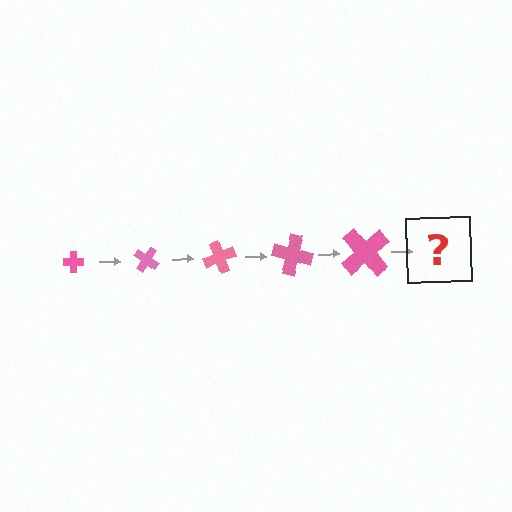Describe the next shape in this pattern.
It should be a cross, larger than the previous one and rotated 175 degrees from the start.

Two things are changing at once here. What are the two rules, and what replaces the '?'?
The two rules are that the cross grows larger each step and it rotates 35 degrees each step. The '?' should be a cross, larger than the previous one and rotated 175 degrees from the start.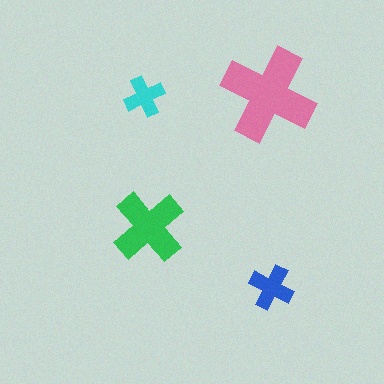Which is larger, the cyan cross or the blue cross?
The blue one.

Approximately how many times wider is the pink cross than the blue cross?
About 2 times wider.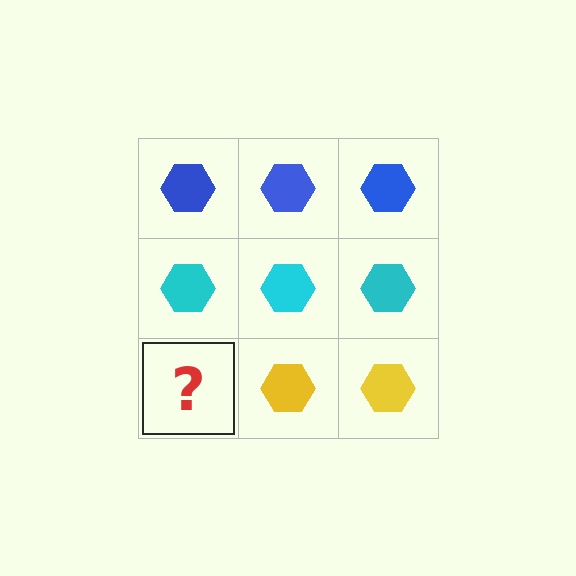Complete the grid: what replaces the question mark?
The question mark should be replaced with a yellow hexagon.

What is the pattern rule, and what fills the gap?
The rule is that each row has a consistent color. The gap should be filled with a yellow hexagon.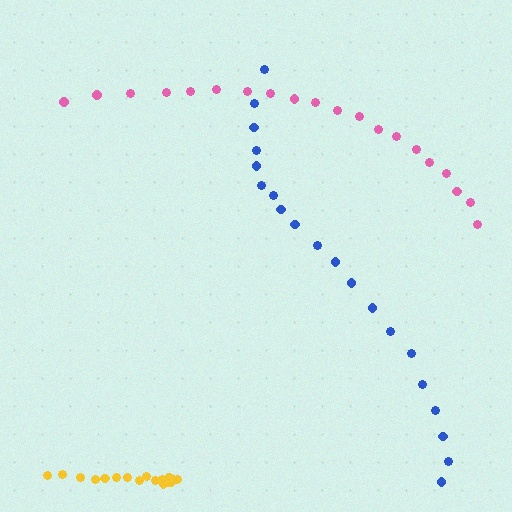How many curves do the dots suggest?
There are 3 distinct paths.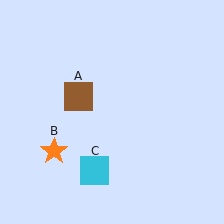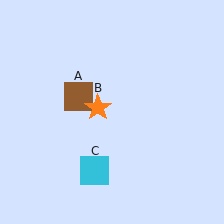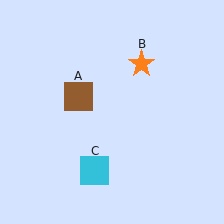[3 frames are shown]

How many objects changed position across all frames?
1 object changed position: orange star (object B).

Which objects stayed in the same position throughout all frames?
Brown square (object A) and cyan square (object C) remained stationary.